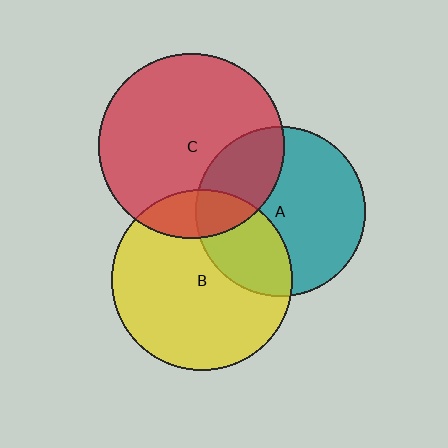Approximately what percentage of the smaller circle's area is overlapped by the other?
Approximately 30%.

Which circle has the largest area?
Circle C (red).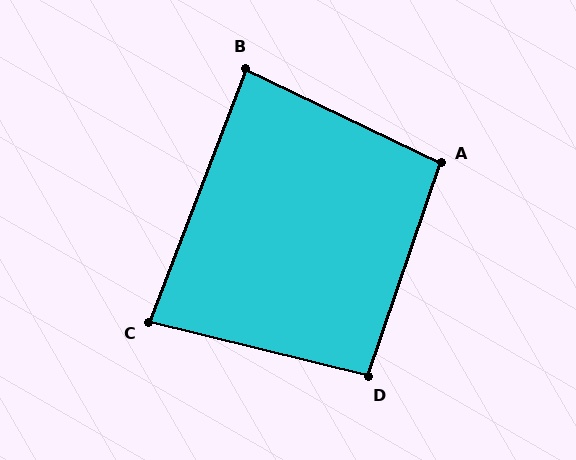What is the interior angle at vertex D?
Approximately 95 degrees (approximately right).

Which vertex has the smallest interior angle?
C, at approximately 83 degrees.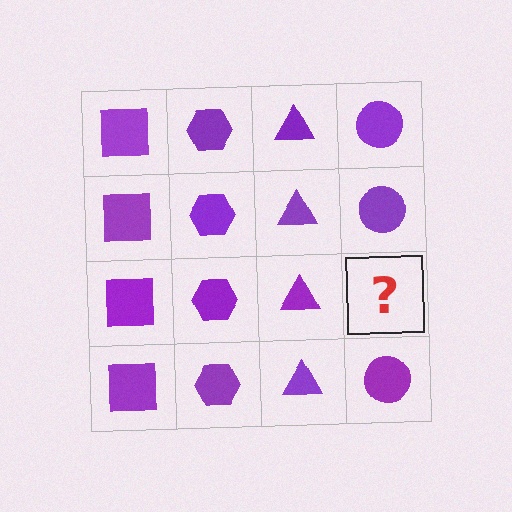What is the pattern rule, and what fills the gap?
The rule is that each column has a consistent shape. The gap should be filled with a purple circle.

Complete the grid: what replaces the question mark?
The question mark should be replaced with a purple circle.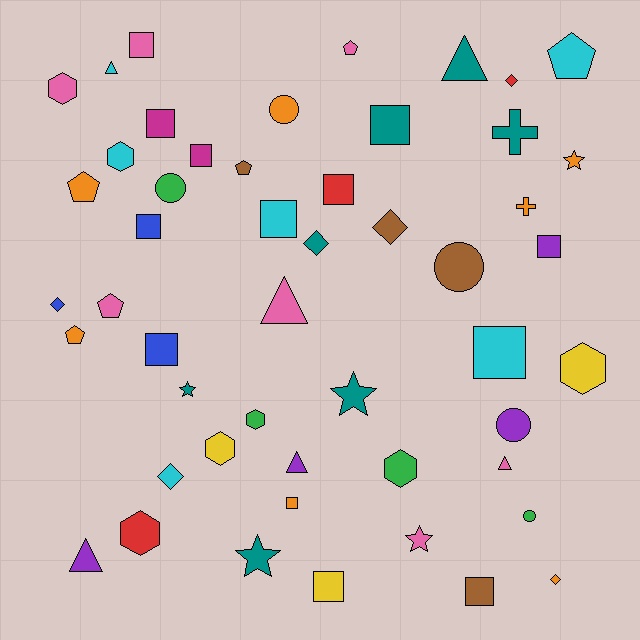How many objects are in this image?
There are 50 objects.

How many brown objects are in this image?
There are 4 brown objects.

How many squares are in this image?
There are 13 squares.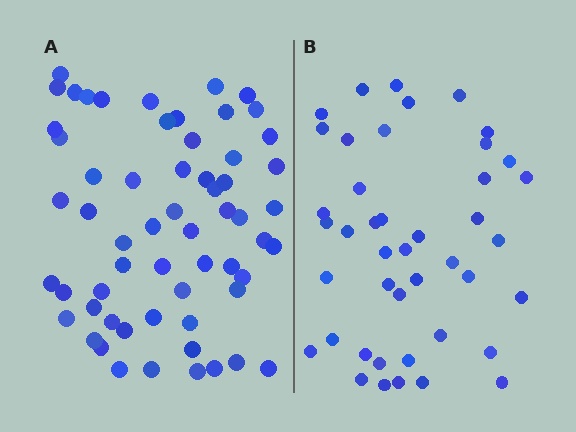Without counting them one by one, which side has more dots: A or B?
Region A (the left region) has more dots.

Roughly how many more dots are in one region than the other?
Region A has approximately 15 more dots than region B.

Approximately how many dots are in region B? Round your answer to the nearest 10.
About 40 dots. (The exact count is 43, which rounds to 40.)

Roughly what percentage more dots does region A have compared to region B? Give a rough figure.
About 40% more.